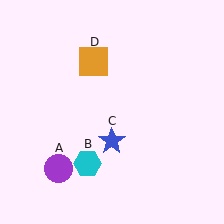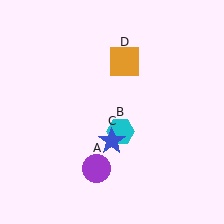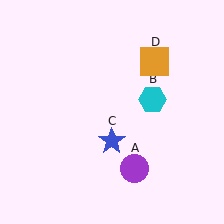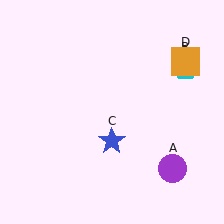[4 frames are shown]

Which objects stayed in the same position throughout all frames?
Blue star (object C) remained stationary.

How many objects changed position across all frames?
3 objects changed position: purple circle (object A), cyan hexagon (object B), orange square (object D).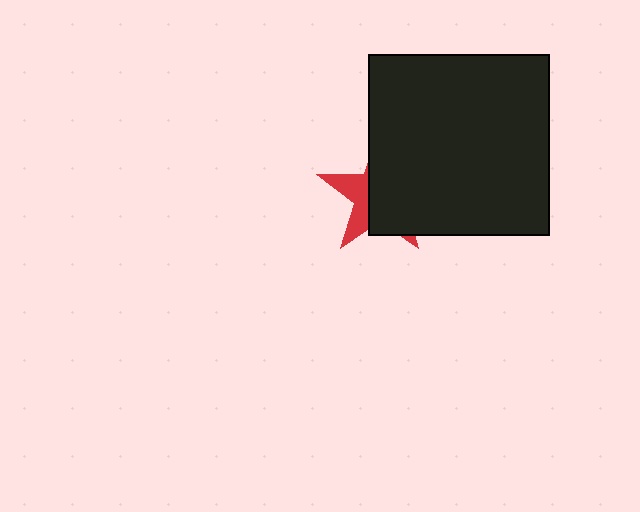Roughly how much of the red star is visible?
A small part of it is visible (roughly 34%).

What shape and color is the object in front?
The object in front is a black square.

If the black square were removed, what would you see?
You would see the complete red star.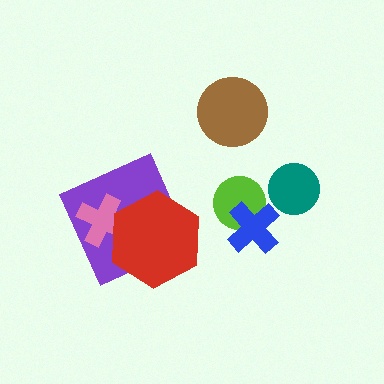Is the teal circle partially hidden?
No, no other shape covers it.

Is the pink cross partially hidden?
Yes, it is partially covered by another shape.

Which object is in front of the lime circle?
The blue cross is in front of the lime circle.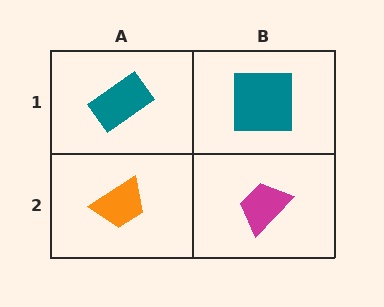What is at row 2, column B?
A magenta trapezoid.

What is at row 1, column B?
A teal square.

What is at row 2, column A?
An orange trapezoid.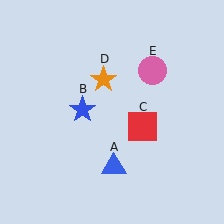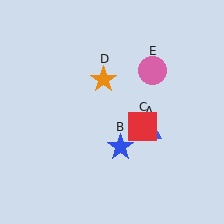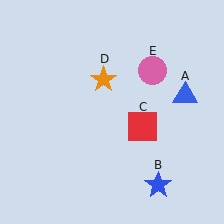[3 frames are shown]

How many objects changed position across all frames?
2 objects changed position: blue triangle (object A), blue star (object B).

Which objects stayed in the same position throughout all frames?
Red square (object C) and orange star (object D) and pink circle (object E) remained stationary.